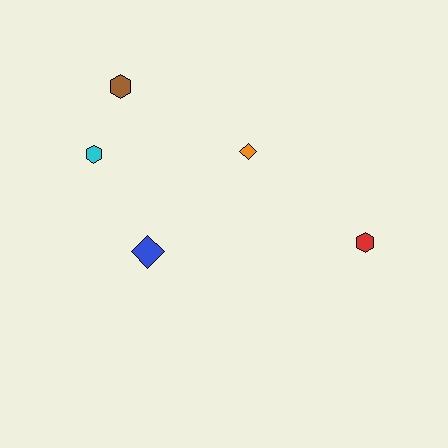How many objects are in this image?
There are 5 objects.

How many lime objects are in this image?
There are no lime objects.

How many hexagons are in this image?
There are 3 hexagons.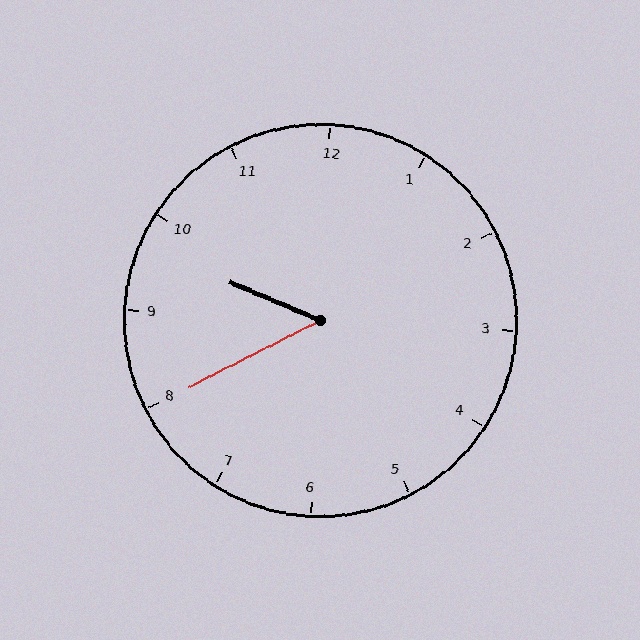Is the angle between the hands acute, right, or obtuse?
It is acute.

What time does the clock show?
9:40.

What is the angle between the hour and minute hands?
Approximately 50 degrees.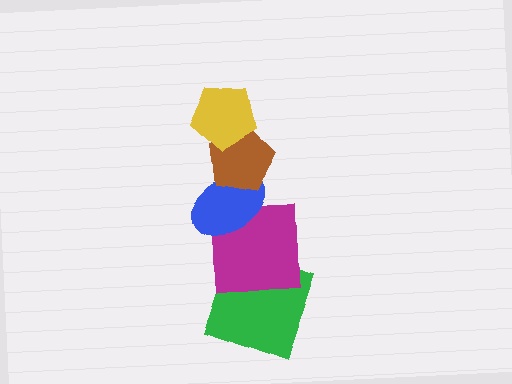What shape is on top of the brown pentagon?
The yellow pentagon is on top of the brown pentagon.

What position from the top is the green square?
The green square is 5th from the top.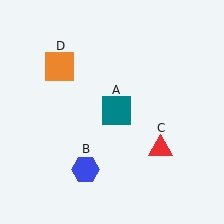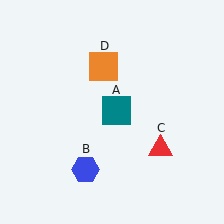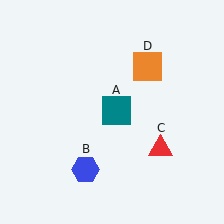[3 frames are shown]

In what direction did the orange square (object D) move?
The orange square (object D) moved right.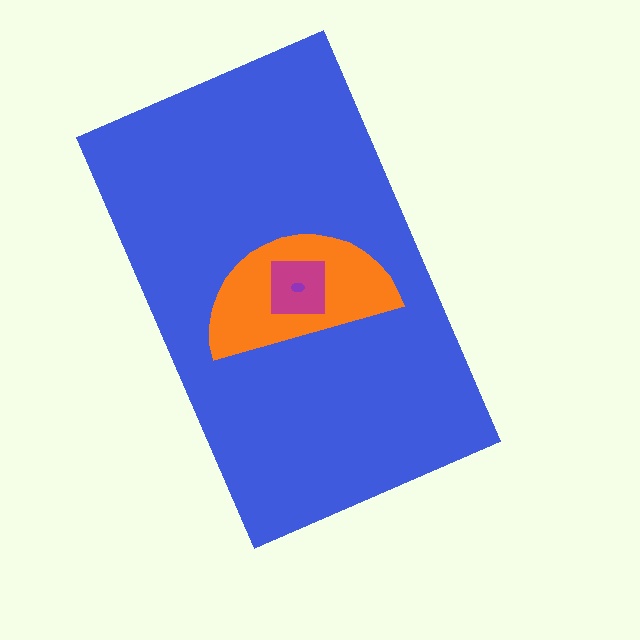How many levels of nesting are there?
4.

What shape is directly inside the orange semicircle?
The magenta square.